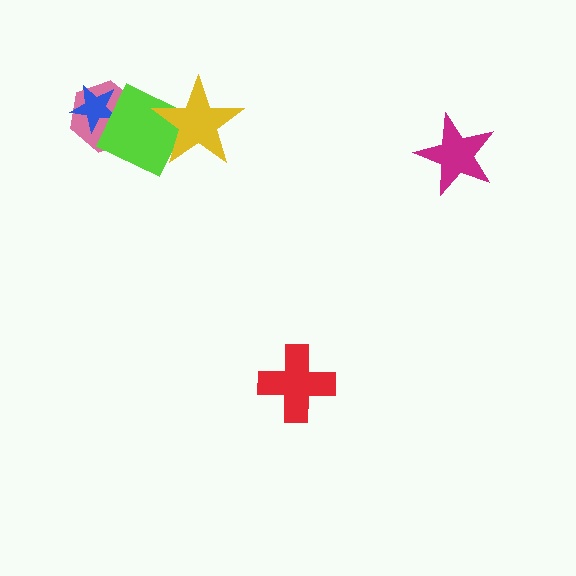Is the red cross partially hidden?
No, no other shape covers it.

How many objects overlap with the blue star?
2 objects overlap with the blue star.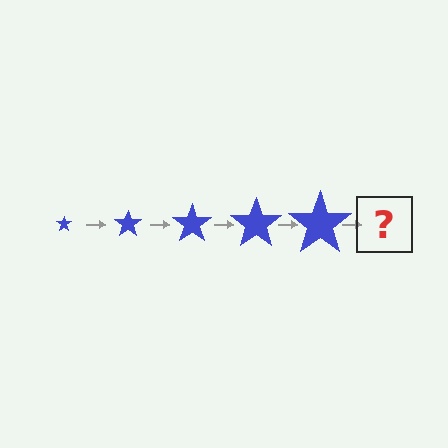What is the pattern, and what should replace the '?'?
The pattern is that the star gets progressively larger each step. The '?' should be a blue star, larger than the previous one.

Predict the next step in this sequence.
The next step is a blue star, larger than the previous one.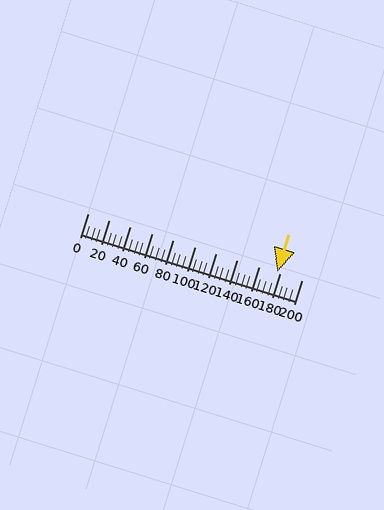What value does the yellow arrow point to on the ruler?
The yellow arrow points to approximately 177.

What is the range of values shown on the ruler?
The ruler shows values from 0 to 200.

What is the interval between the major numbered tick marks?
The major tick marks are spaced 20 units apart.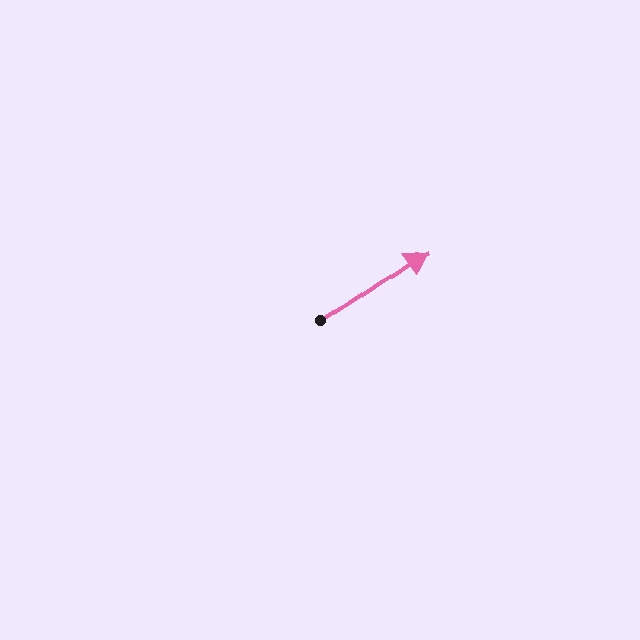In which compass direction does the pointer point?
Northeast.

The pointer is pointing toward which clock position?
Roughly 2 o'clock.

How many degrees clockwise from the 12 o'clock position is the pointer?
Approximately 56 degrees.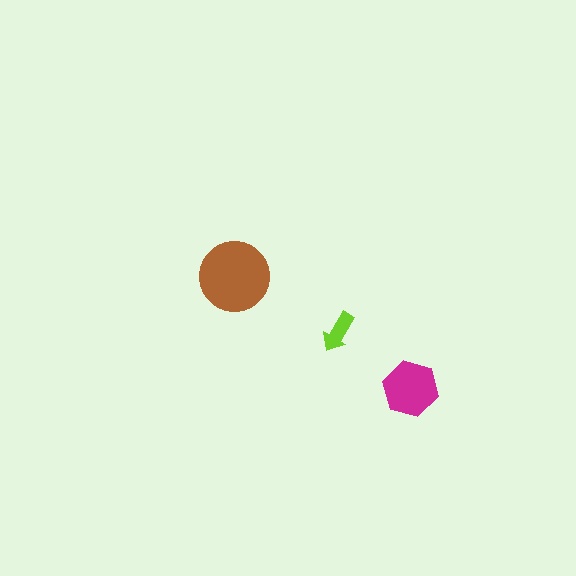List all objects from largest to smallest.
The brown circle, the magenta hexagon, the lime arrow.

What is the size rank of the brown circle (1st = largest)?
1st.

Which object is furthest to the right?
The magenta hexagon is rightmost.